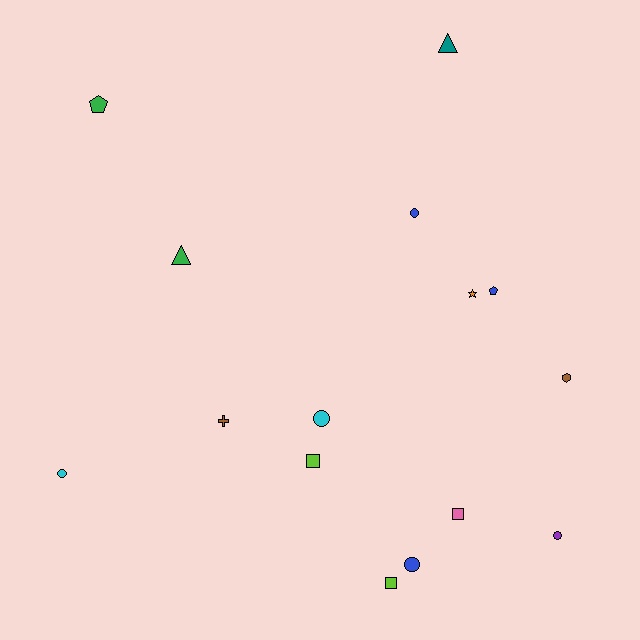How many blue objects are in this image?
There are 3 blue objects.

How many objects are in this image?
There are 15 objects.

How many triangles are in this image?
There are 2 triangles.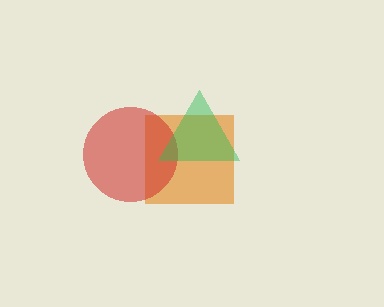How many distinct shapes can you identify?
There are 3 distinct shapes: an orange square, a red circle, a green triangle.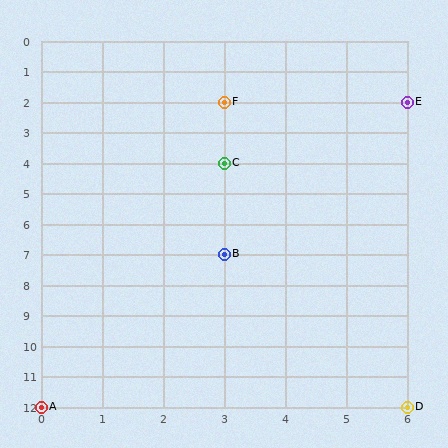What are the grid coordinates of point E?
Point E is at grid coordinates (6, 2).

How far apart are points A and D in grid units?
Points A and D are 6 columns apart.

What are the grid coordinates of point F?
Point F is at grid coordinates (3, 2).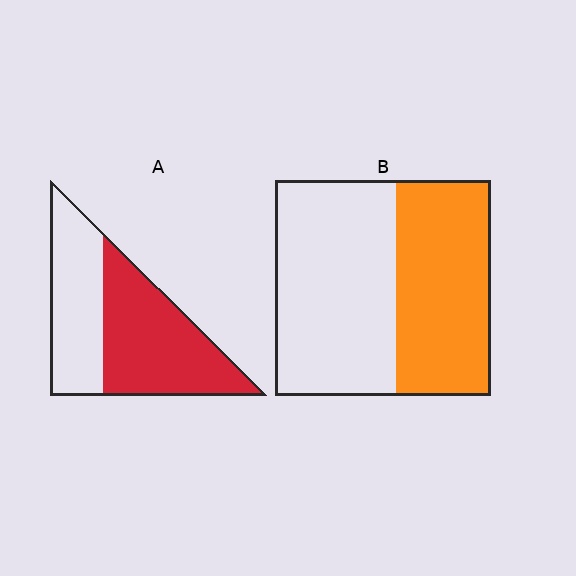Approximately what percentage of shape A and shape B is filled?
A is approximately 55% and B is approximately 45%.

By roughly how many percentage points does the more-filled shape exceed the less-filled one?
By roughly 15 percentage points (A over B).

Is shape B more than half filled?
No.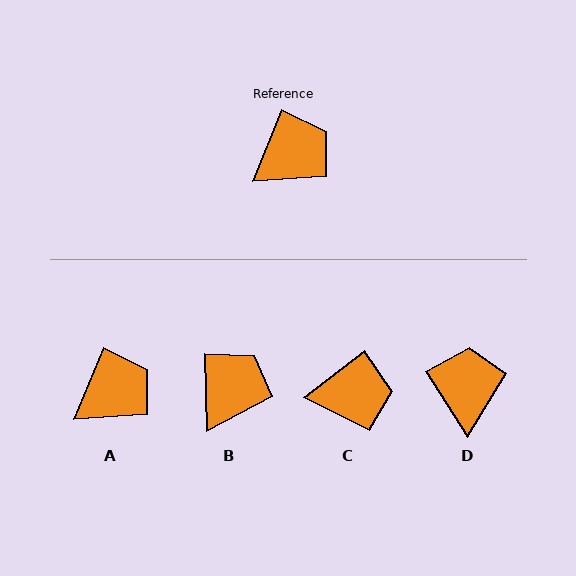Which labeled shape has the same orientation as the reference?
A.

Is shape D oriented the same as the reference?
No, it is off by about 55 degrees.